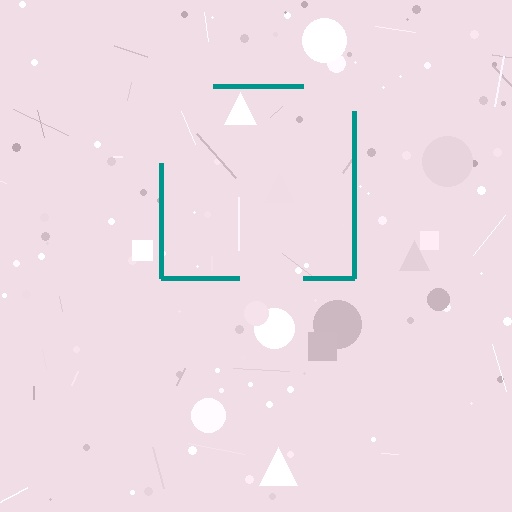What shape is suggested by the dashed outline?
The dashed outline suggests a square.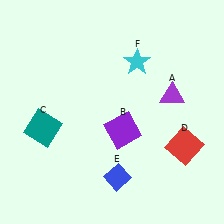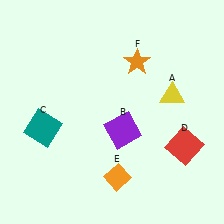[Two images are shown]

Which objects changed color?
A changed from purple to yellow. E changed from blue to orange. F changed from cyan to orange.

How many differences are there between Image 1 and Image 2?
There are 3 differences between the two images.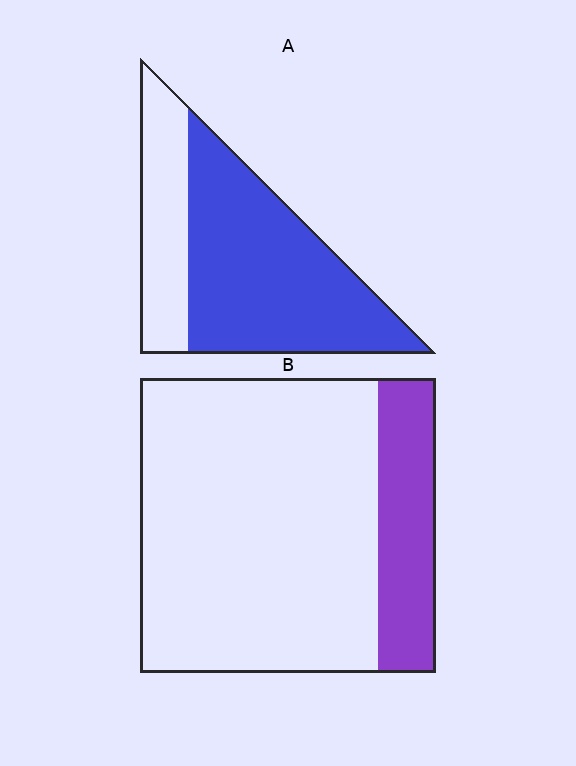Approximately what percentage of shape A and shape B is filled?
A is approximately 70% and B is approximately 20%.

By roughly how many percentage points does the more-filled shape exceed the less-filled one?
By roughly 50 percentage points (A over B).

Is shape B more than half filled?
No.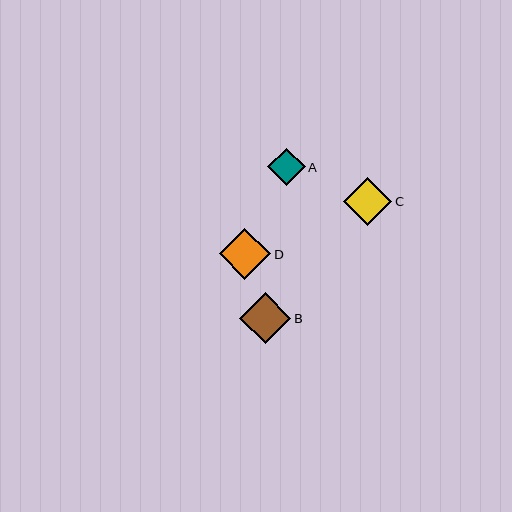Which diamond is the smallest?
Diamond A is the smallest with a size of approximately 37 pixels.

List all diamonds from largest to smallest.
From largest to smallest: D, B, C, A.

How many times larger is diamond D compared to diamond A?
Diamond D is approximately 1.4 times the size of diamond A.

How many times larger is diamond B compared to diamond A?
Diamond B is approximately 1.4 times the size of diamond A.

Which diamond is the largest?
Diamond D is the largest with a size of approximately 51 pixels.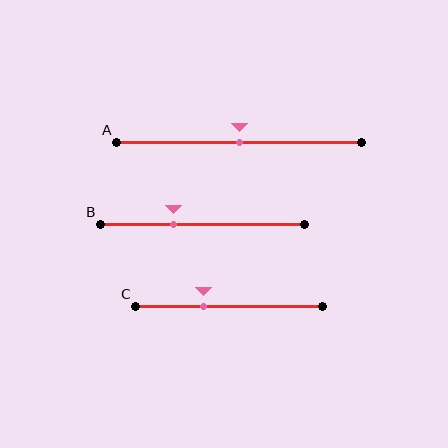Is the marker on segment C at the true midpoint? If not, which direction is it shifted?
No, the marker on segment C is shifted to the left by about 14% of the segment length.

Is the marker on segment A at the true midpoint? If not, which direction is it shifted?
Yes, the marker on segment A is at the true midpoint.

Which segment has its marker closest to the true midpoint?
Segment A has its marker closest to the true midpoint.